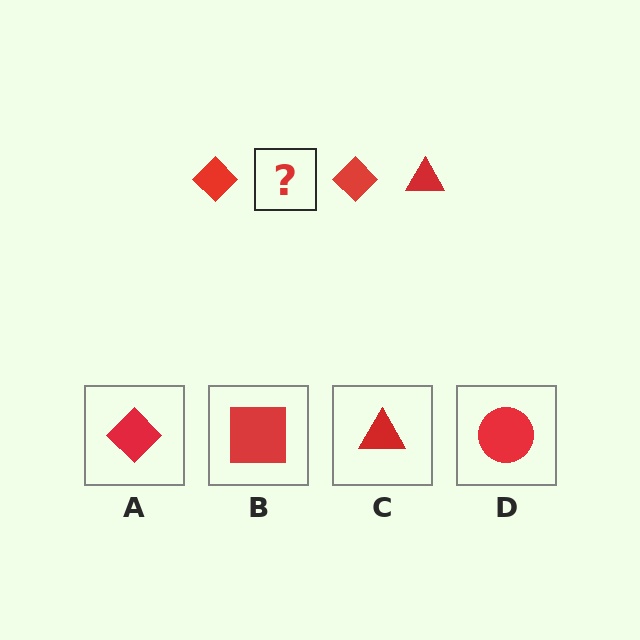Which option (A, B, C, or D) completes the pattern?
C.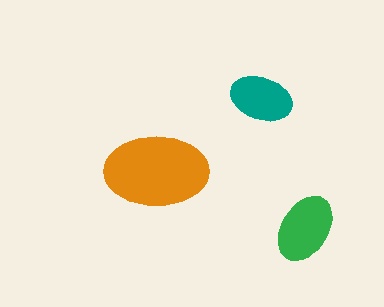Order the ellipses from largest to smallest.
the orange one, the green one, the teal one.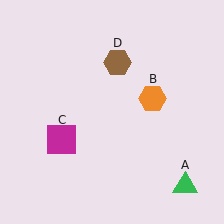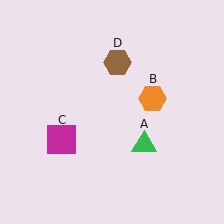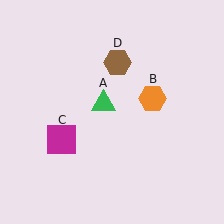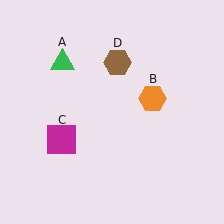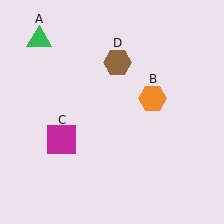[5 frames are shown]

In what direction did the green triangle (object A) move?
The green triangle (object A) moved up and to the left.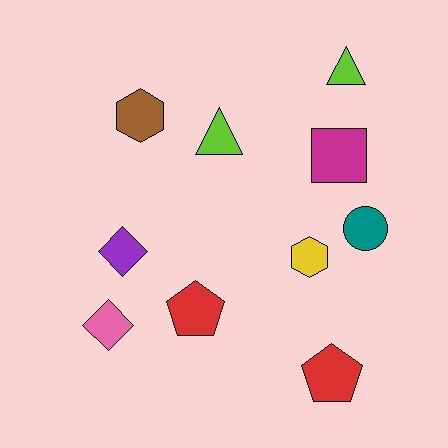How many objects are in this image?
There are 10 objects.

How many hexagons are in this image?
There are 2 hexagons.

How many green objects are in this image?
There are no green objects.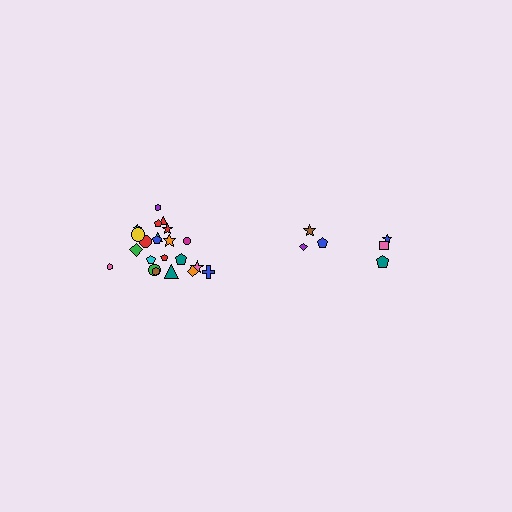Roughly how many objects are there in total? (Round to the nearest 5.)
Roughly 30 objects in total.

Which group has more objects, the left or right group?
The left group.